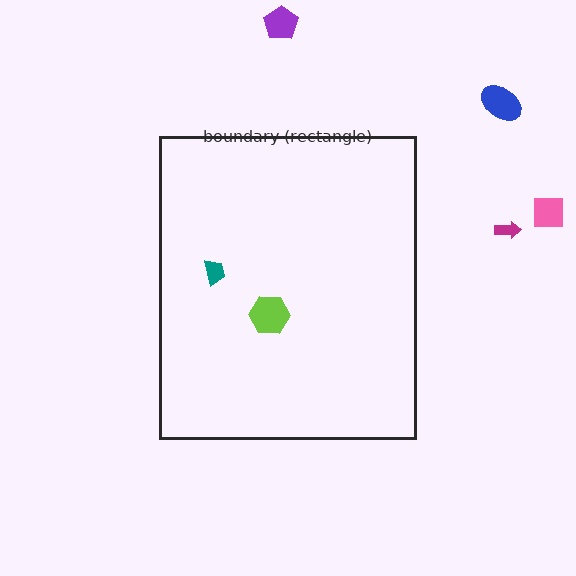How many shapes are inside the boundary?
2 inside, 4 outside.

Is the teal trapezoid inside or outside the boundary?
Inside.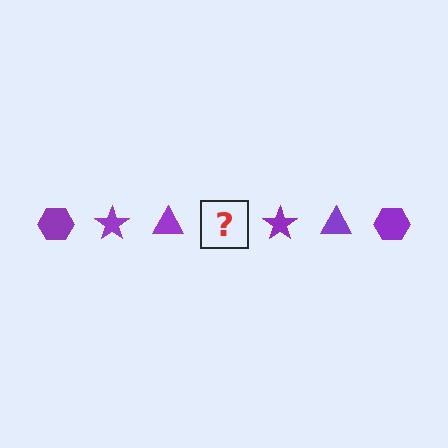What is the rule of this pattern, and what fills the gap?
The rule is that the pattern cycles through hexagon, star, triangle shapes in purple. The gap should be filled with a purple hexagon.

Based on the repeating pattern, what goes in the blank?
The blank should be a purple hexagon.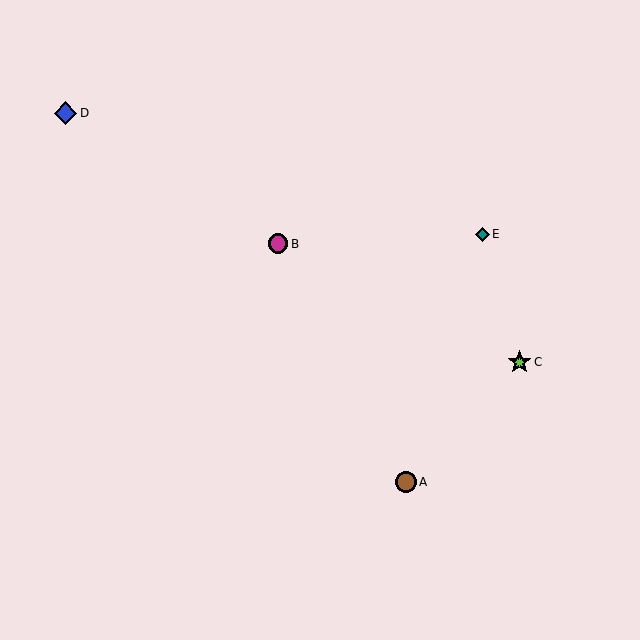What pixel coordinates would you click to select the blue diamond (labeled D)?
Click at (66, 113) to select the blue diamond D.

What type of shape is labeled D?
Shape D is a blue diamond.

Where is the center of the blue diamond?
The center of the blue diamond is at (66, 113).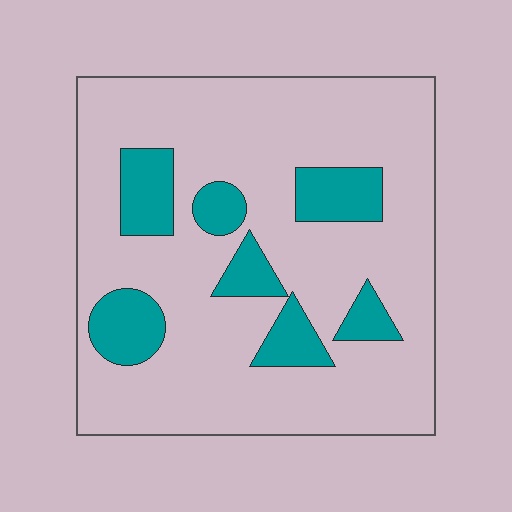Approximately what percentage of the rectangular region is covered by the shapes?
Approximately 20%.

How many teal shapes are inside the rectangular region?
7.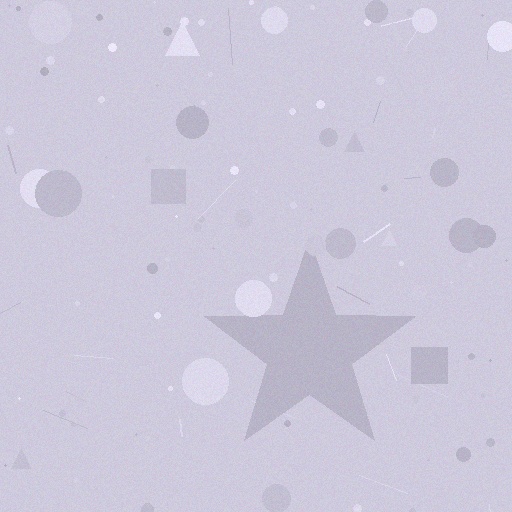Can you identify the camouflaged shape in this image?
The camouflaged shape is a star.